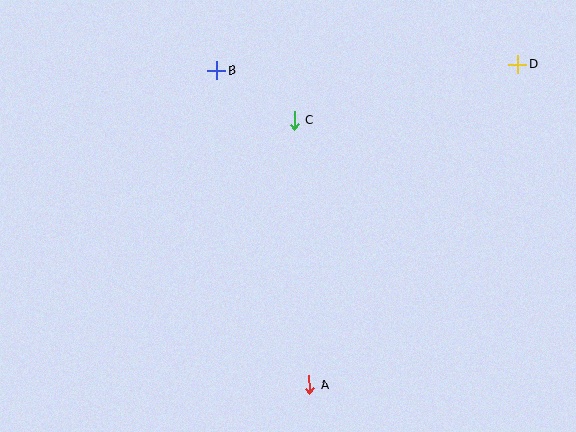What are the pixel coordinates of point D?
Point D is at (518, 64).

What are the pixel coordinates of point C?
Point C is at (295, 120).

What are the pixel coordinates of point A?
Point A is at (309, 385).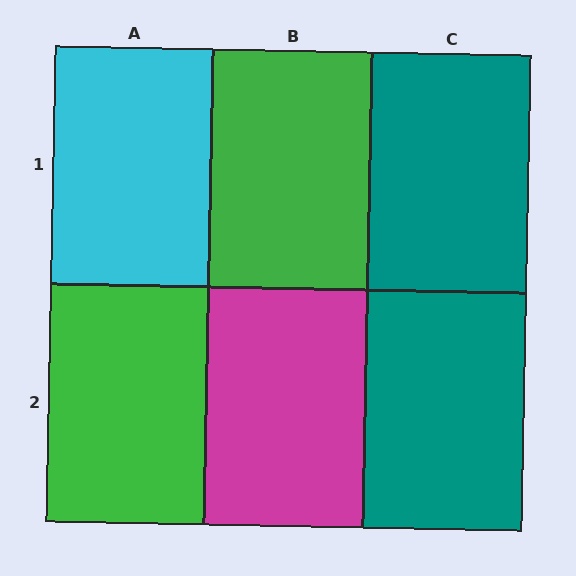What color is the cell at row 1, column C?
Teal.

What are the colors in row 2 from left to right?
Green, magenta, teal.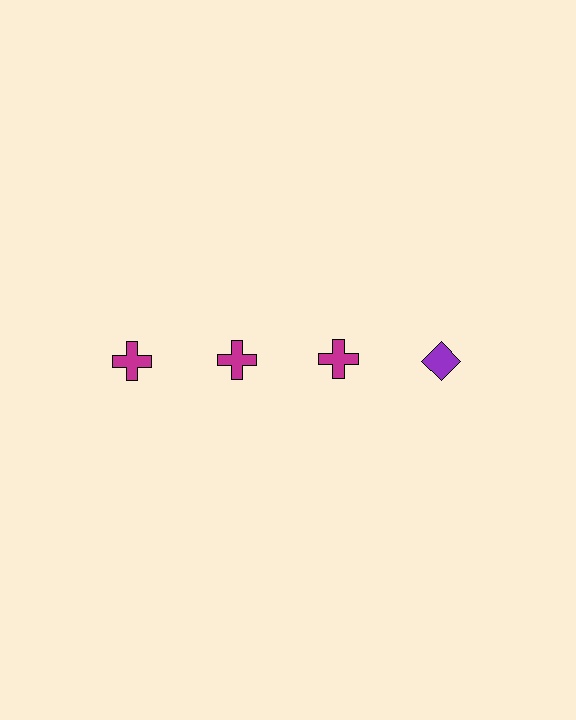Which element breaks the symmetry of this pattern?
The purple diamond in the top row, second from right column breaks the symmetry. All other shapes are magenta crosses.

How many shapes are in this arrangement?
There are 4 shapes arranged in a grid pattern.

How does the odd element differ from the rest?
It differs in both color (purple instead of magenta) and shape (diamond instead of cross).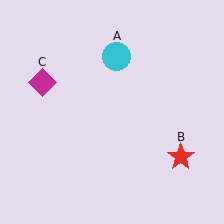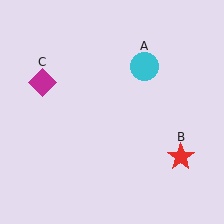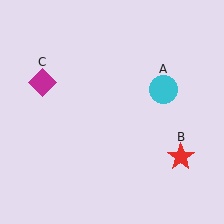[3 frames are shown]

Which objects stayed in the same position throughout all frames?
Red star (object B) and magenta diamond (object C) remained stationary.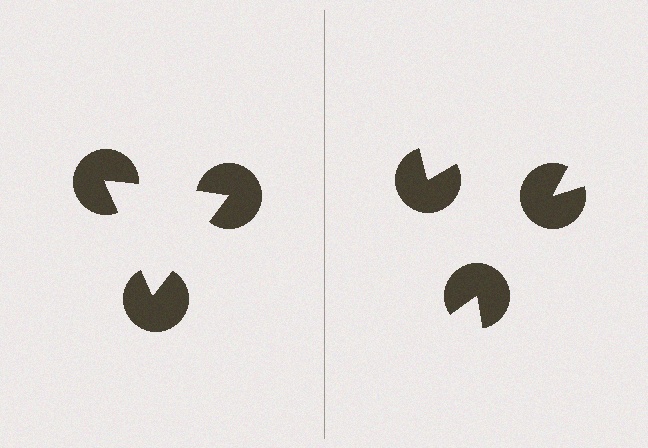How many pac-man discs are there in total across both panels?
6 — 3 on each side.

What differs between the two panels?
The pac-man discs are positioned identically on both sides; only the wedge orientations differ. On the left they align to a triangle; on the right they are misaligned.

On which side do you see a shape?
An illusory triangle appears on the left side. On the right side the wedge cuts are rotated, so no coherent shape forms.